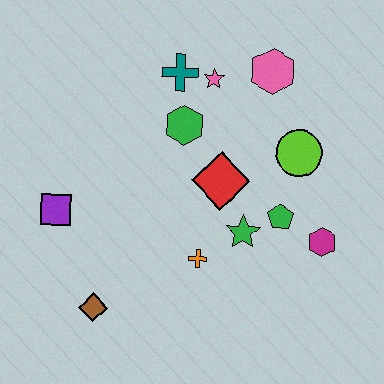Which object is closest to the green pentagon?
The green star is closest to the green pentagon.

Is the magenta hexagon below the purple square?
Yes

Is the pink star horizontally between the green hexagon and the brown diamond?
No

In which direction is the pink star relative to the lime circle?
The pink star is to the left of the lime circle.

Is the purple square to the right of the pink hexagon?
No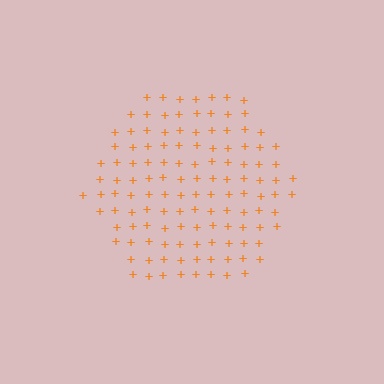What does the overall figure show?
The overall figure shows a hexagon.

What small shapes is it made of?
It is made of small plus signs.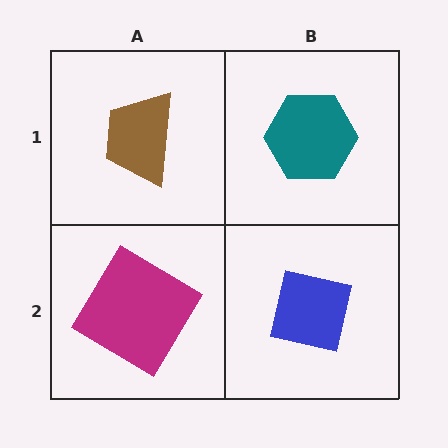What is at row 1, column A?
A brown trapezoid.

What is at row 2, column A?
A magenta diamond.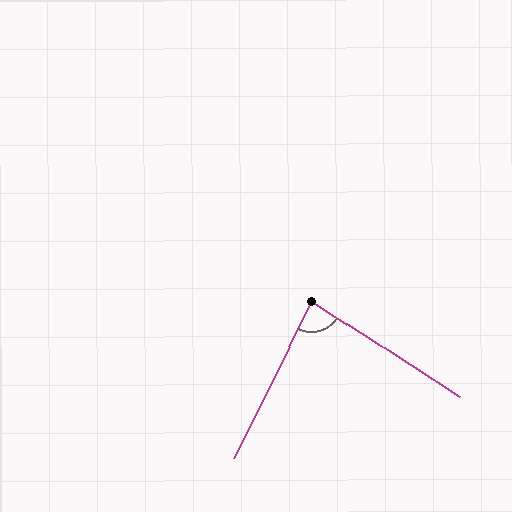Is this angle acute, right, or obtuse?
It is acute.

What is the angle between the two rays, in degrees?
Approximately 84 degrees.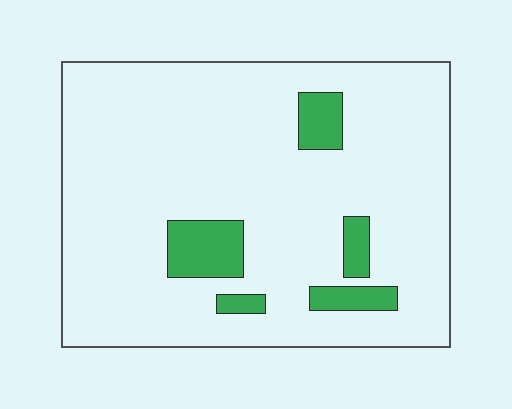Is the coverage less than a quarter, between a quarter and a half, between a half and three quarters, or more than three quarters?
Less than a quarter.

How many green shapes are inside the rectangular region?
5.